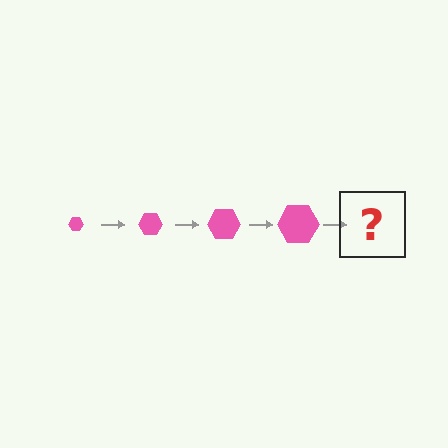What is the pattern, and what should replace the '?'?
The pattern is that the hexagon gets progressively larger each step. The '?' should be a pink hexagon, larger than the previous one.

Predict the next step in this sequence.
The next step is a pink hexagon, larger than the previous one.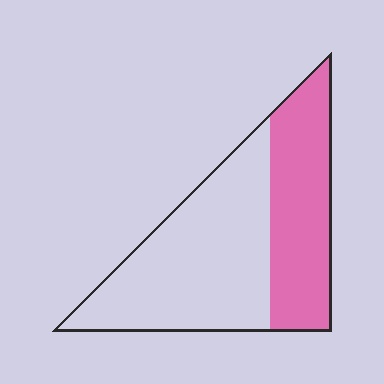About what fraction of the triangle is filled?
About two fifths (2/5).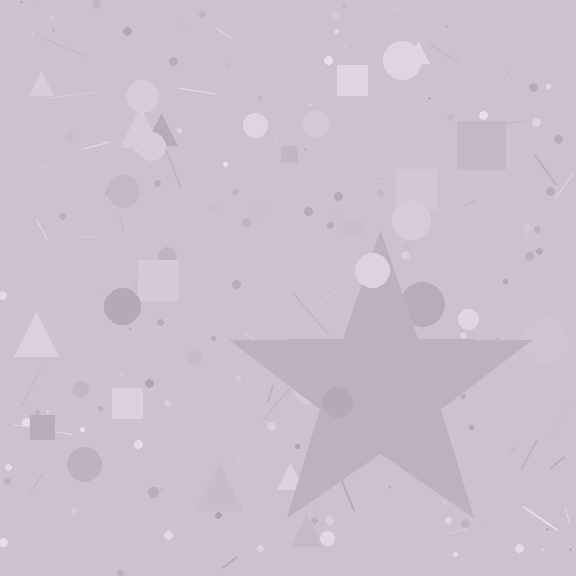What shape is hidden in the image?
A star is hidden in the image.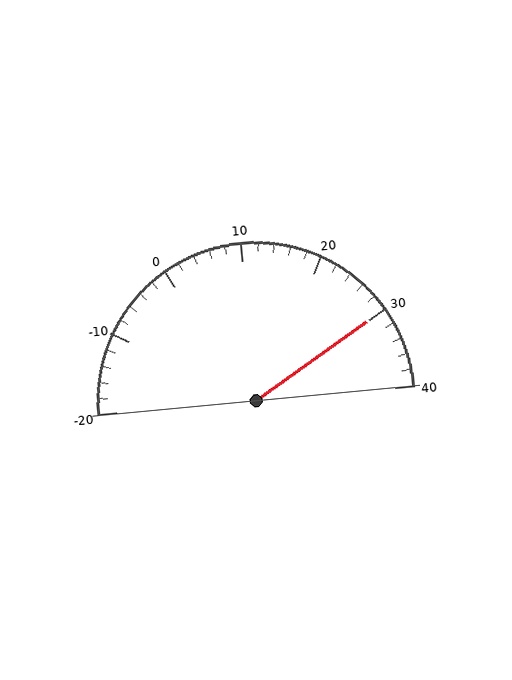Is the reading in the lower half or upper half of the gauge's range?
The reading is in the upper half of the range (-20 to 40).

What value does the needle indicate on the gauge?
The needle indicates approximately 30.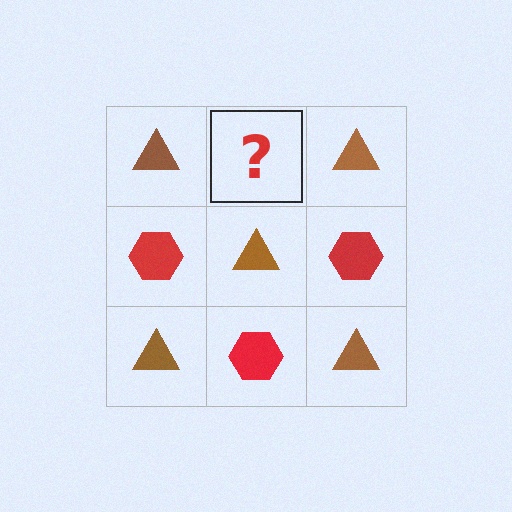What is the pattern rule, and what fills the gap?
The rule is that it alternates brown triangle and red hexagon in a checkerboard pattern. The gap should be filled with a red hexagon.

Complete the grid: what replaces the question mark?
The question mark should be replaced with a red hexagon.